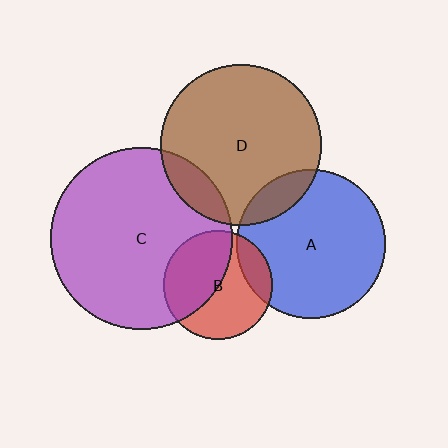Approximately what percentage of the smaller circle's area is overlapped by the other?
Approximately 10%.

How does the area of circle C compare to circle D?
Approximately 1.3 times.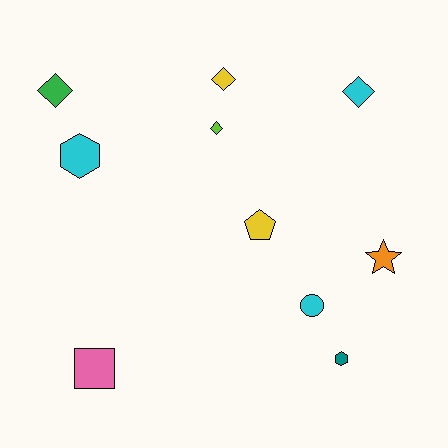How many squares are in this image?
There is 1 square.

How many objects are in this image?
There are 10 objects.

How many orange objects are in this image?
There is 1 orange object.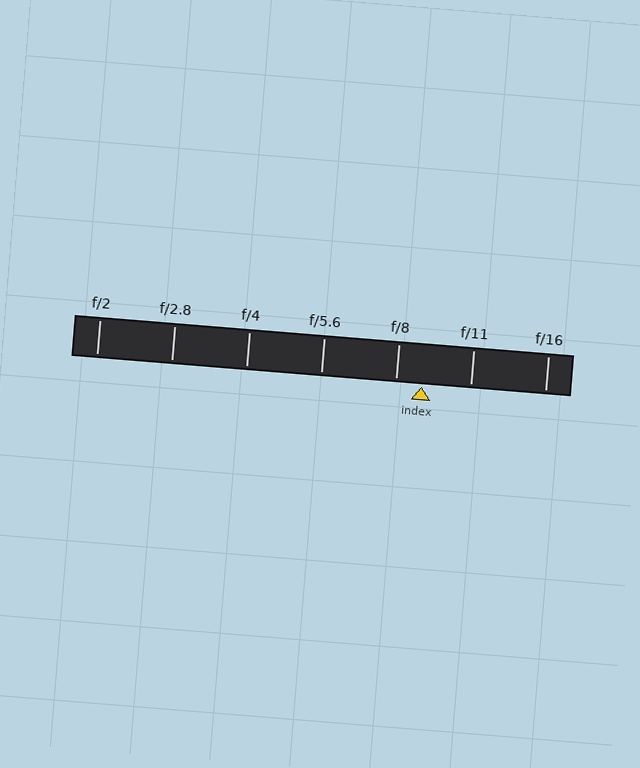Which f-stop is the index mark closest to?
The index mark is closest to f/8.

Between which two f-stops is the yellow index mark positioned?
The index mark is between f/8 and f/11.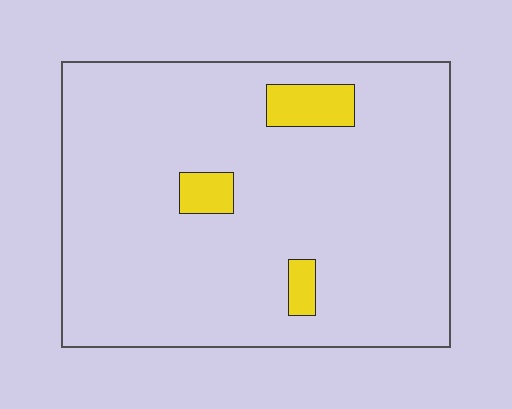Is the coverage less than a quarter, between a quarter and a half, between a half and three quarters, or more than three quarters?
Less than a quarter.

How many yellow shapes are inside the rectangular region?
3.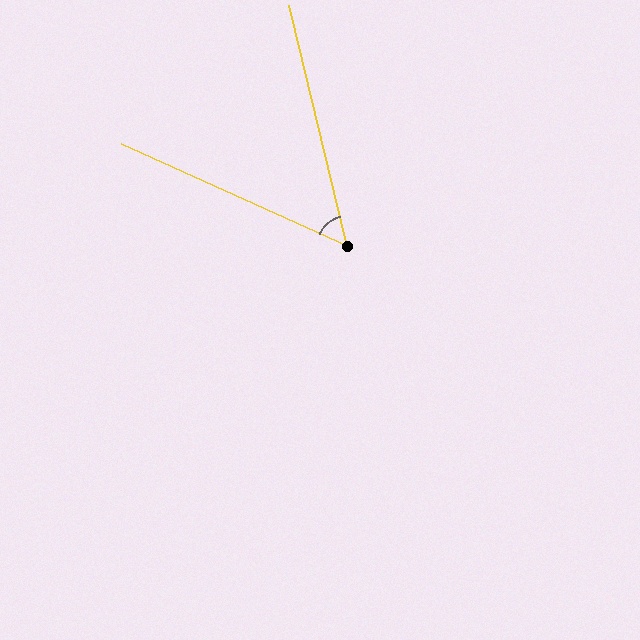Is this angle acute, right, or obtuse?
It is acute.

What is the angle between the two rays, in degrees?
Approximately 52 degrees.